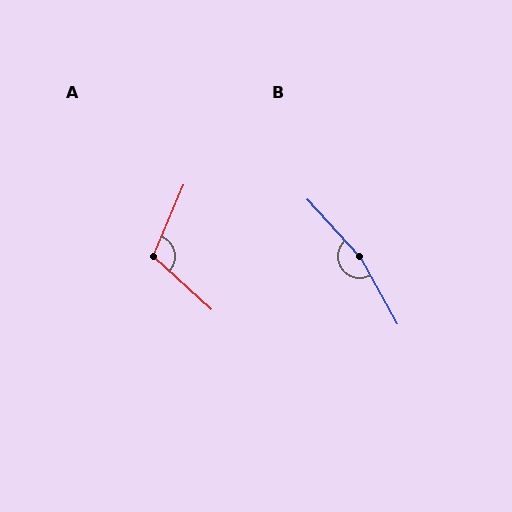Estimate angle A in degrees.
Approximately 109 degrees.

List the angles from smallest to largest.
A (109°), B (166°).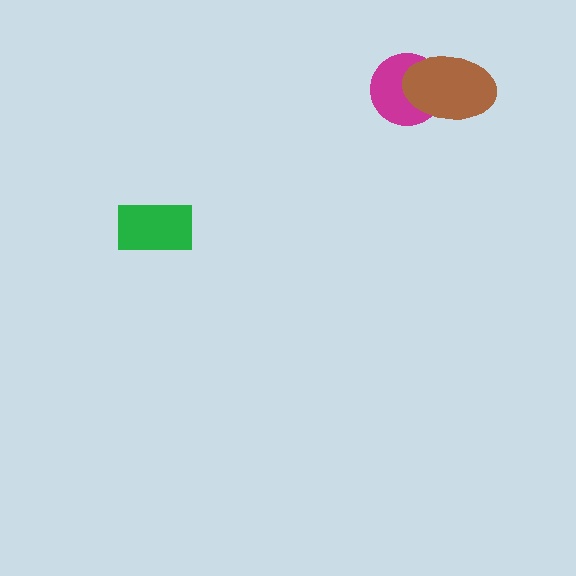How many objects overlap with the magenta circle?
1 object overlaps with the magenta circle.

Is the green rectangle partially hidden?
No, no other shape covers it.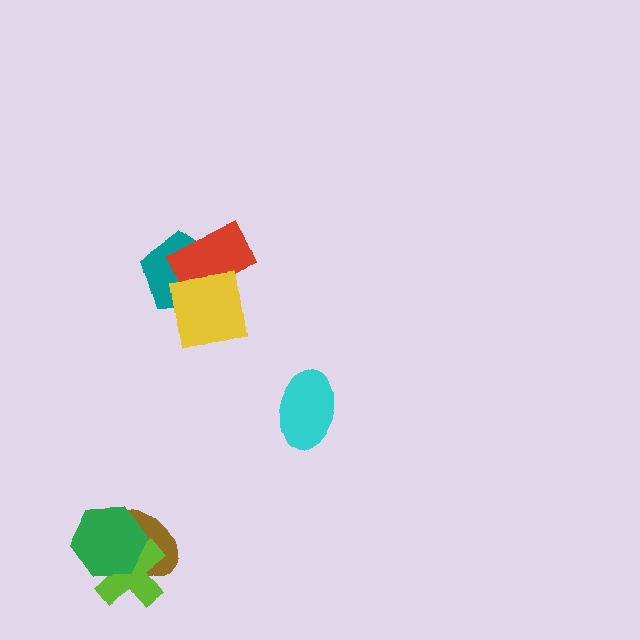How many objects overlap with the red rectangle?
2 objects overlap with the red rectangle.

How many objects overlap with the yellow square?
2 objects overlap with the yellow square.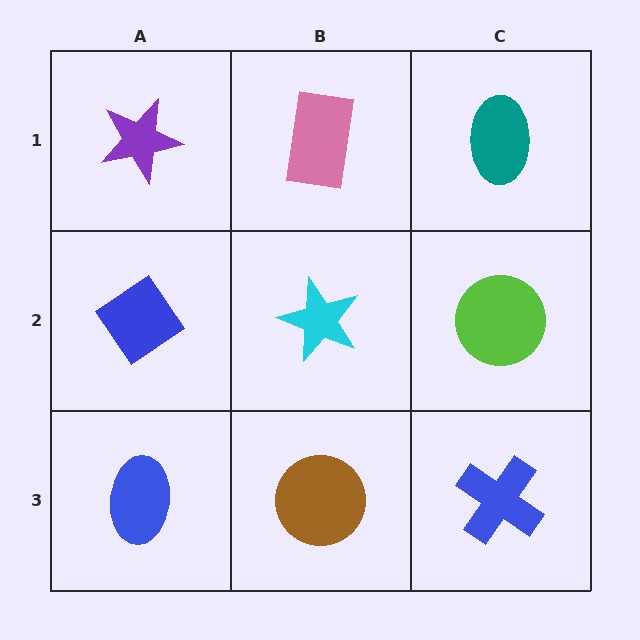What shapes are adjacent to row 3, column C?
A lime circle (row 2, column C), a brown circle (row 3, column B).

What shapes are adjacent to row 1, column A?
A blue diamond (row 2, column A), a pink rectangle (row 1, column B).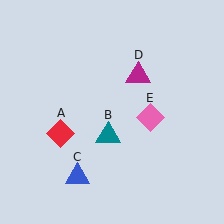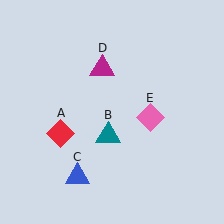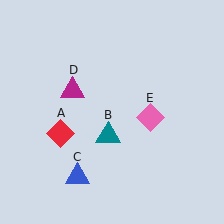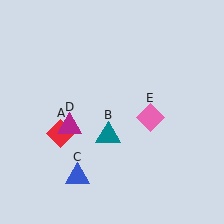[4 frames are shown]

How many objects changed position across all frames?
1 object changed position: magenta triangle (object D).